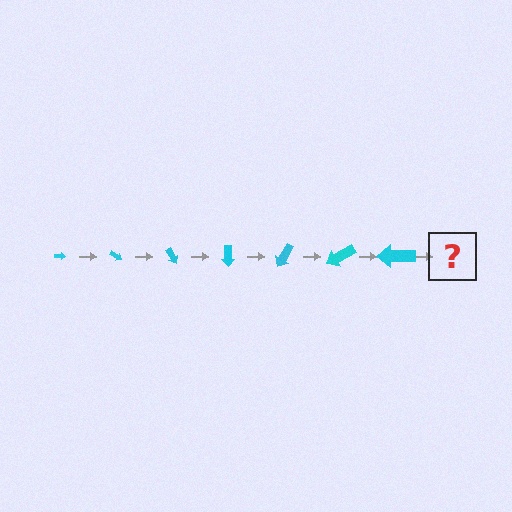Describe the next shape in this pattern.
It should be an arrow, larger than the previous one and rotated 210 degrees from the start.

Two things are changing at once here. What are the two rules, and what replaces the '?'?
The two rules are that the arrow grows larger each step and it rotates 30 degrees each step. The '?' should be an arrow, larger than the previous one and rotated 210 degrees from the start.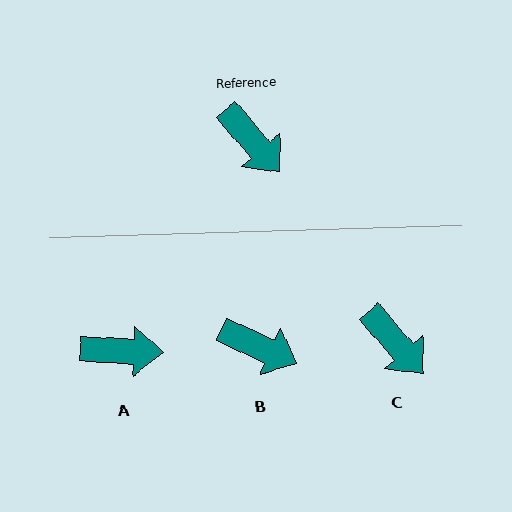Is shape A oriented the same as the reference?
No, it is off by about 46 degrees.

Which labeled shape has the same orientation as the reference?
C.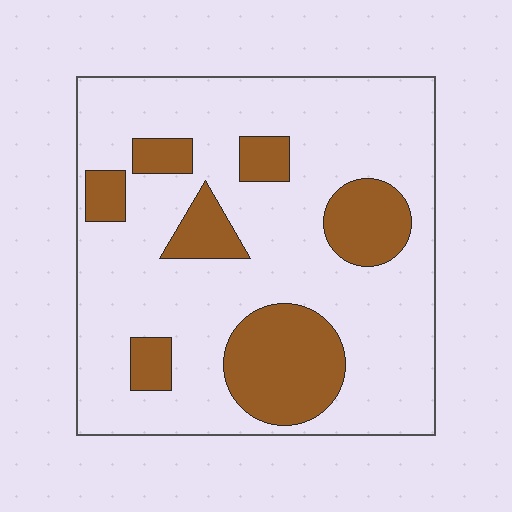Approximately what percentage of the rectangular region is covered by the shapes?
Approximately 25%.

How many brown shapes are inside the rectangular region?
7.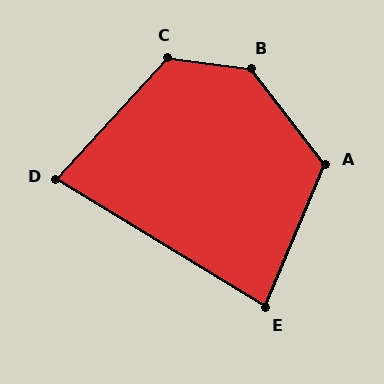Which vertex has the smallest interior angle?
D, at approximately 79 degrees.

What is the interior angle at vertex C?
Approximately 125 degrees (obtuse).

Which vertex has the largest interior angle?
B, at approximately 136 degrees.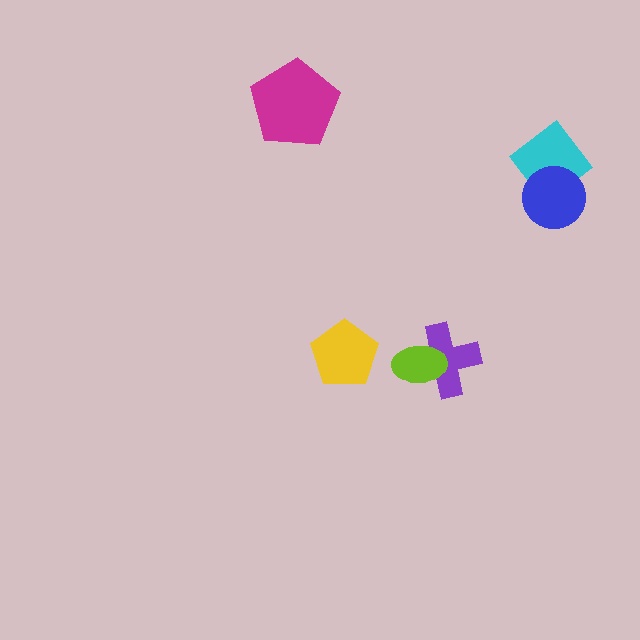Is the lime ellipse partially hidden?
No, no other shape covers it.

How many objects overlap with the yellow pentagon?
0 objects overlap with the yellow pentagon.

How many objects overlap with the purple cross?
1 object overlaps with the purple cross.